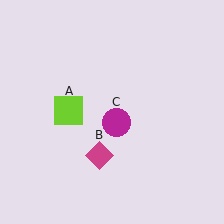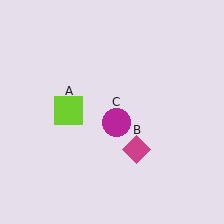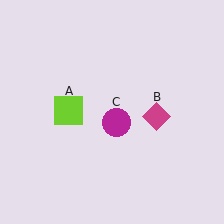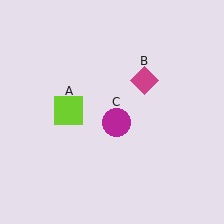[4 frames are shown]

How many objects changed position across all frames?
1 object changed position: magenta diamond (object B).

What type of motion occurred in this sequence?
The magenta diamond (object B) rotated counterclockwise around the center of the scene.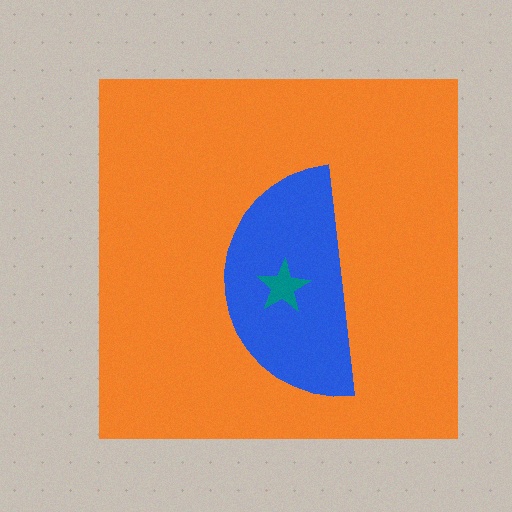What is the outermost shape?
The orange square.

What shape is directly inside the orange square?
The blue semicircle.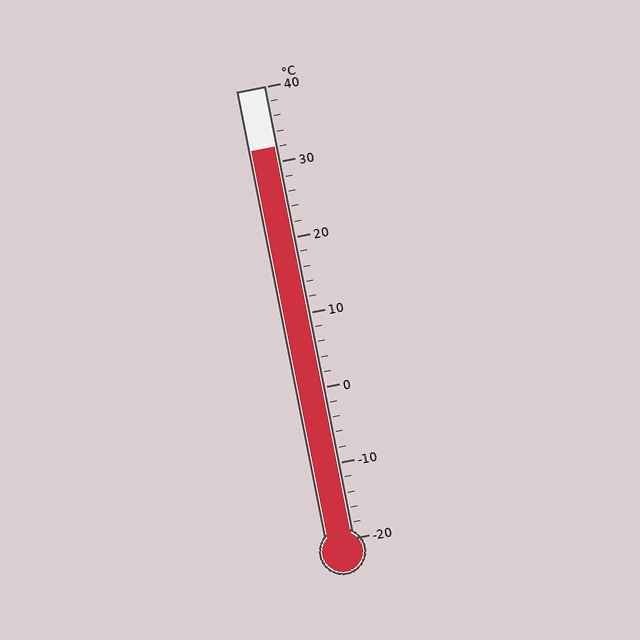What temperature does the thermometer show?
The thermometer shows approximately 32°C.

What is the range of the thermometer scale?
The thermometer scale ranges from -20°C to 40°C.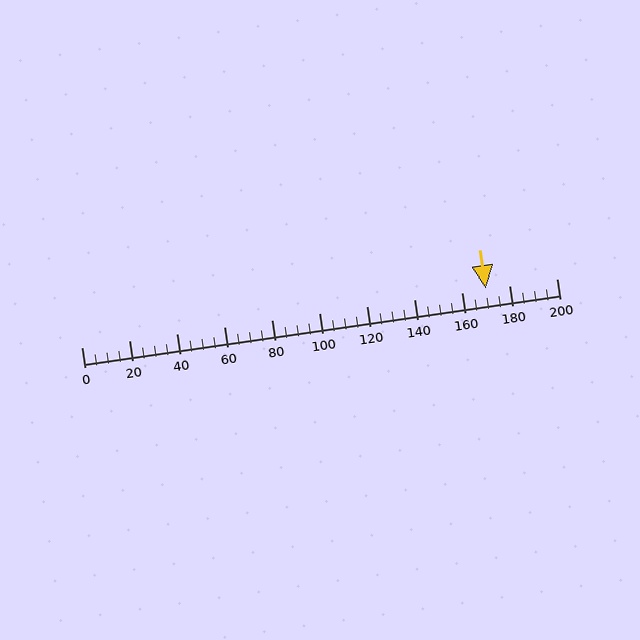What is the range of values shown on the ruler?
The ruler shows values from 0 to 200.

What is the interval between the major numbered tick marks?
The major tick marks are spaced 20 units apart.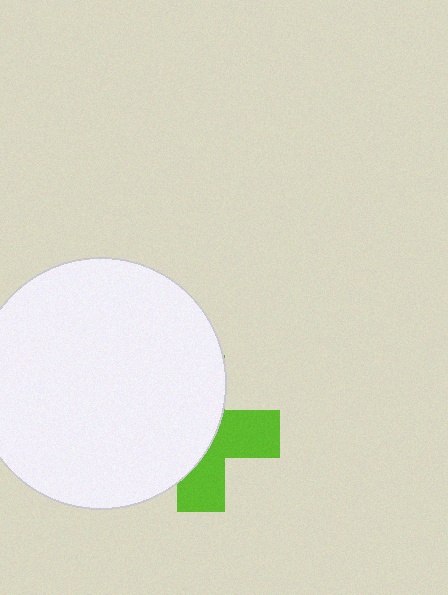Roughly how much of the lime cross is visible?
A small part of it is visible (roughly 42%).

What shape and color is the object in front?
The object in front is a white circle.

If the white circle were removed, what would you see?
You would see the complete lime cross.